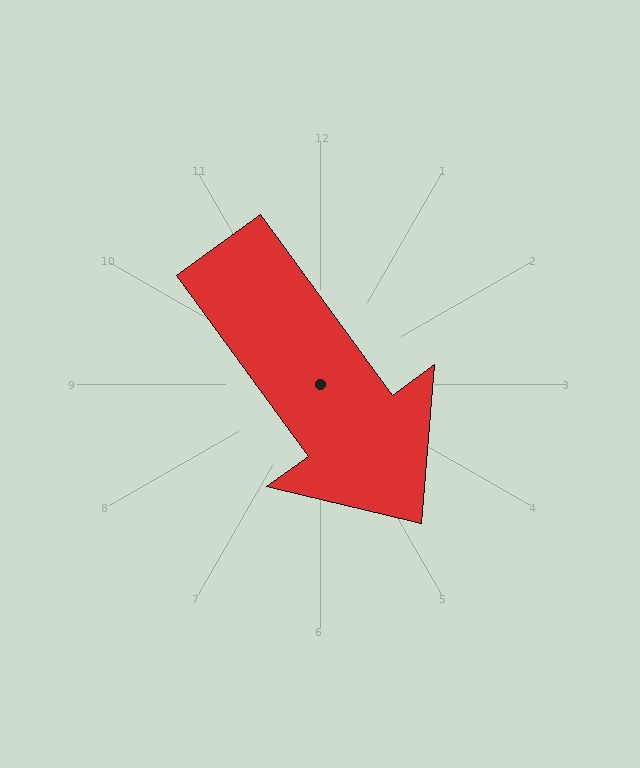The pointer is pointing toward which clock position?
Roughly 5 o'clock.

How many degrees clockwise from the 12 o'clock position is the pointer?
Approximately 144 degrees.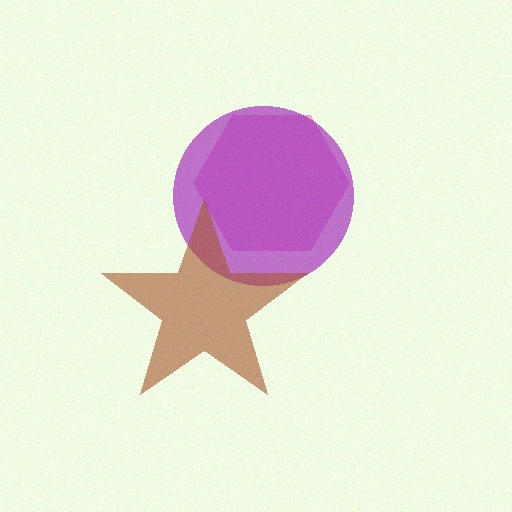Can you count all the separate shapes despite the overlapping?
Yes, there are 3 separate shapes.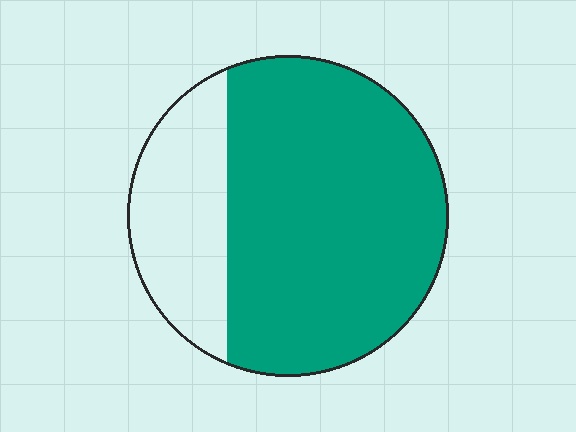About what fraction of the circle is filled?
About three quarters (3/4).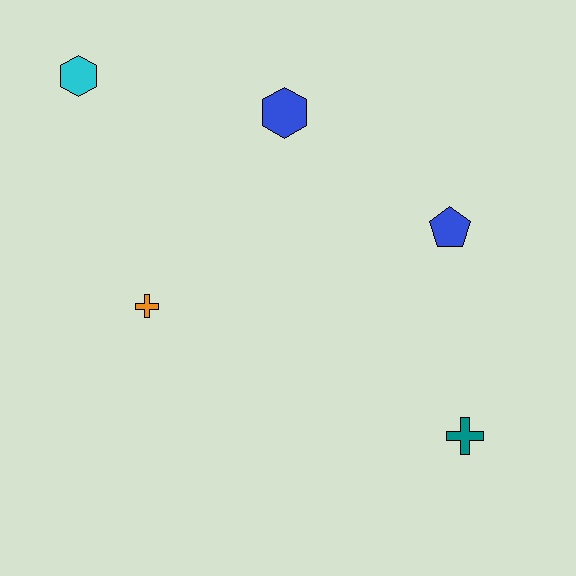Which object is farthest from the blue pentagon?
The cyan hexagon is farthest from the blue pentagon.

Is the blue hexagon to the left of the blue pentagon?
Yes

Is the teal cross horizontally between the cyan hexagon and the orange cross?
No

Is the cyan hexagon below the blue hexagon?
No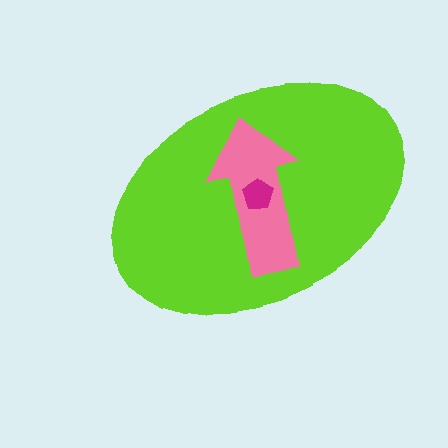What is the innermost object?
The magenta pentagon.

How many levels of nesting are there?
3.